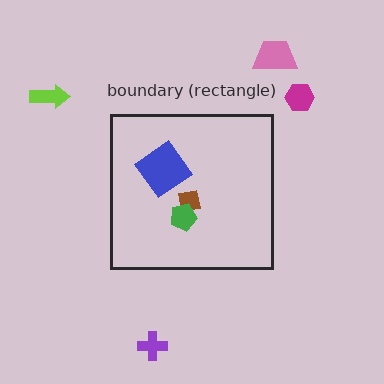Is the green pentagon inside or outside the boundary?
Inside.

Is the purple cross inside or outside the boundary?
Outside.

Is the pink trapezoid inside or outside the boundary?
Outside.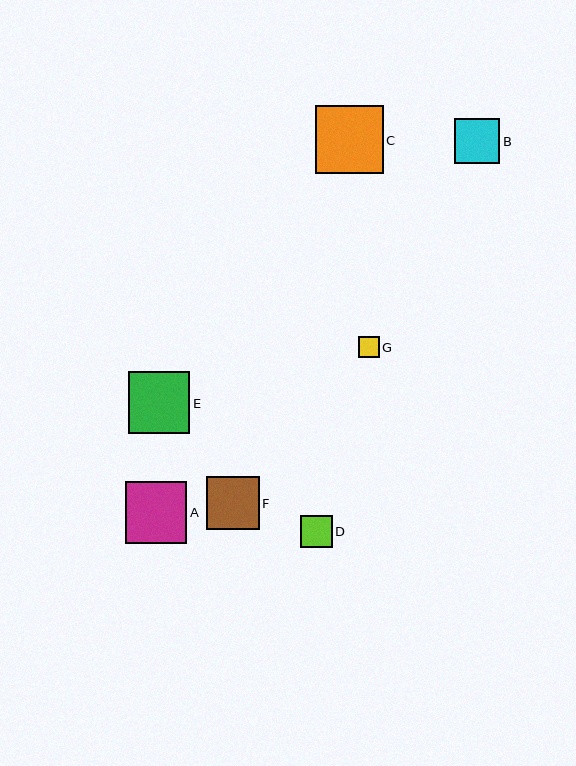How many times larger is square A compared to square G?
Square A is approximately 2.9 times the size of square G.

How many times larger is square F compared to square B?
Square F is approximately 1.2 times the size of square B.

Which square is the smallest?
Square G is the smallest with a size of approximately 21 pixels.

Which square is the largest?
Square C is the largest with a size of approximately 68 pixels.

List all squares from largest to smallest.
From largest to smallest: C, A, E, F, B, D, G.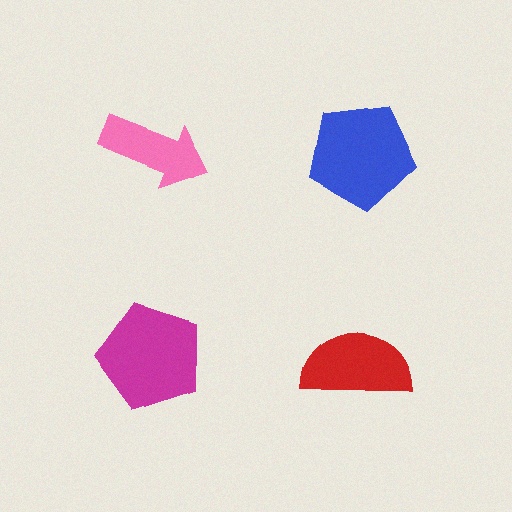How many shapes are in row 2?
2 shapes.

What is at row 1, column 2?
A blue pentagon.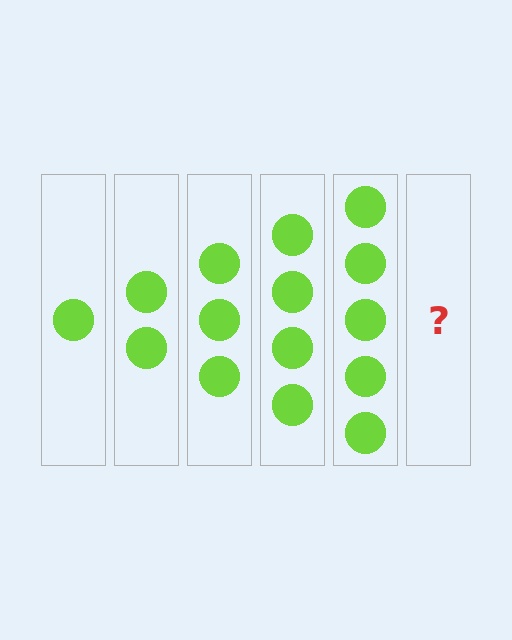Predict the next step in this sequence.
The next step is 6 circles.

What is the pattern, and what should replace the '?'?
The pattern is that each step adds one more circle. The '?' should be 6 circles.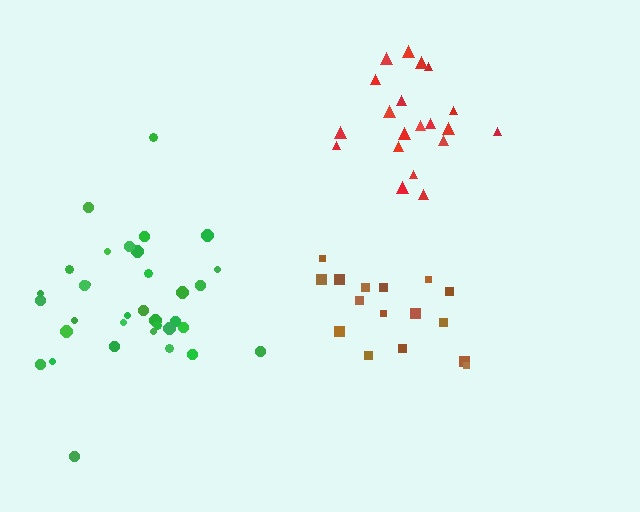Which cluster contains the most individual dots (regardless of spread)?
Green (34).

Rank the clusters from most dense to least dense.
red, green, brown.